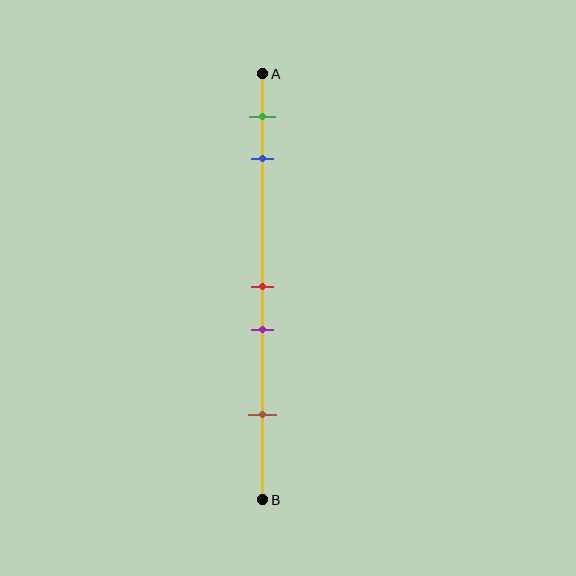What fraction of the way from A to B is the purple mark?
The purple mark is approximately 60% (0.6) of the way from A to B.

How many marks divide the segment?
There are 5 marks dividing the segment.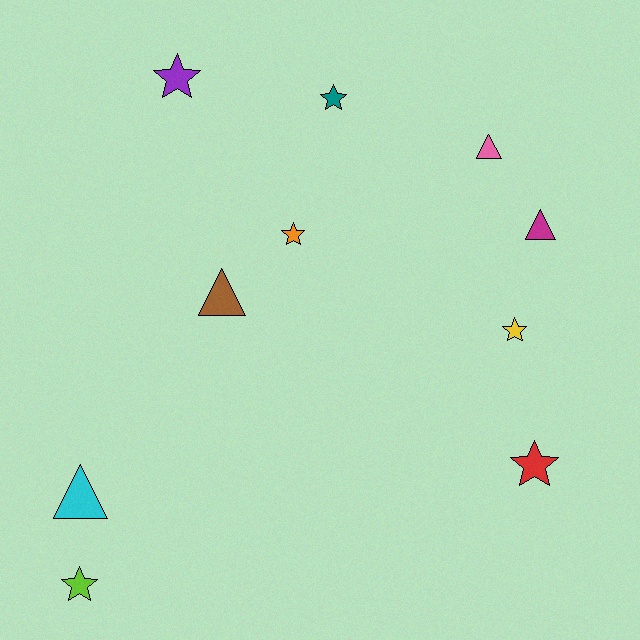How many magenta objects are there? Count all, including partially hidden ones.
There is 1 magenta object.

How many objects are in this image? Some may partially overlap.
There are 10 objects.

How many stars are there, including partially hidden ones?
There are 6 stars.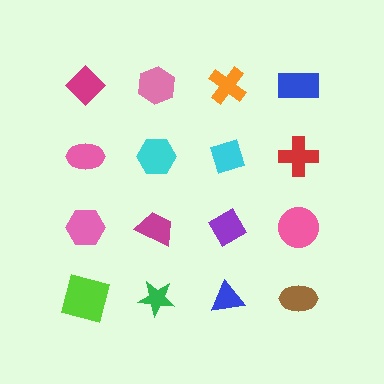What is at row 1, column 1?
A magenta diamond.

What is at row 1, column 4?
A blue rectangle.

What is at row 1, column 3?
An orange cross.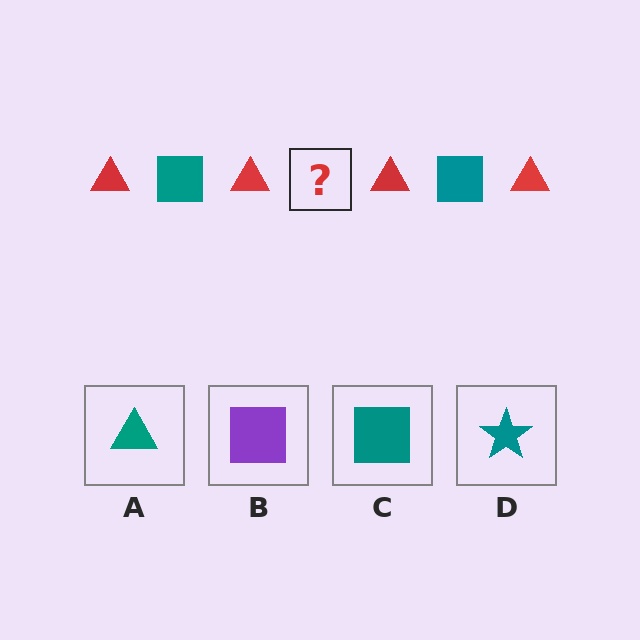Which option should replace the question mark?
Option C.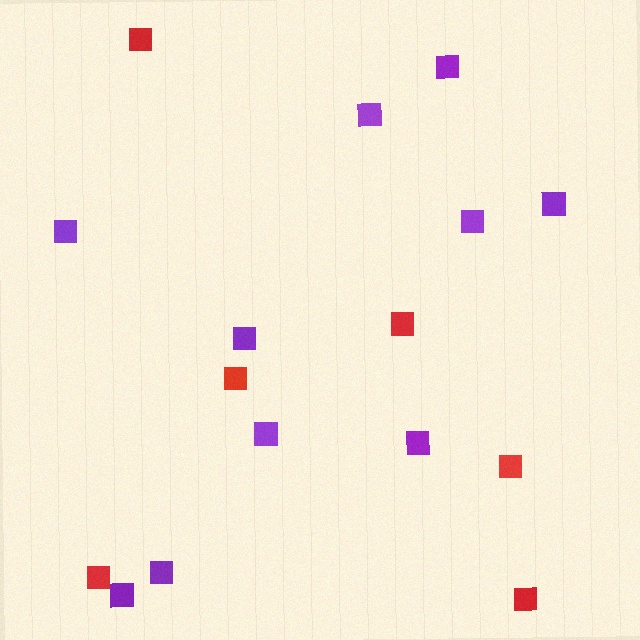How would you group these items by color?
There are 2 groups: one group of purple squares (10) and one group of red squares (6).